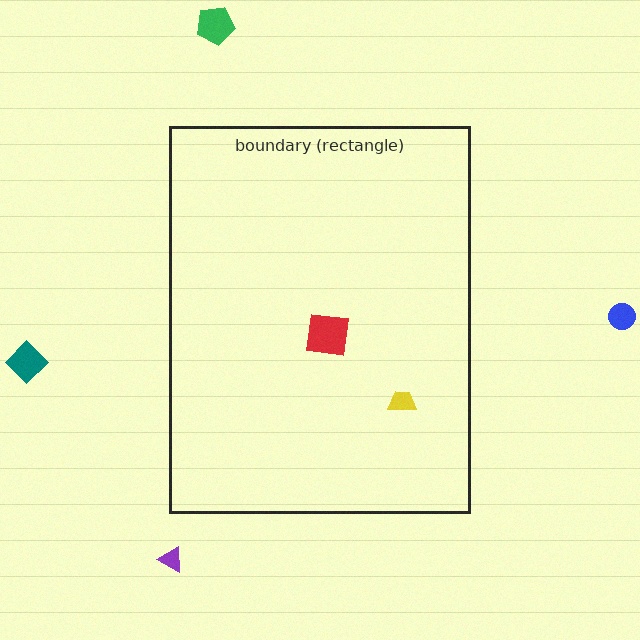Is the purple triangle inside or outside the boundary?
Outside.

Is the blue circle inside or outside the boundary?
Outside.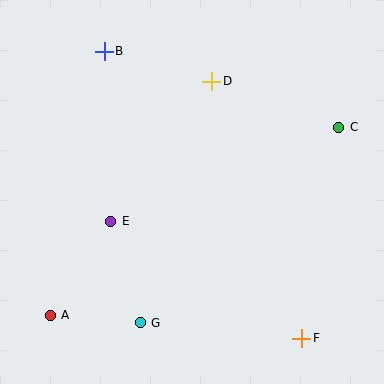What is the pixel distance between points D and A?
The distance between D and A is 284 pixels.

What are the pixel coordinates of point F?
Point F is at (302, 338).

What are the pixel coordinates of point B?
Point B is at (104, 51).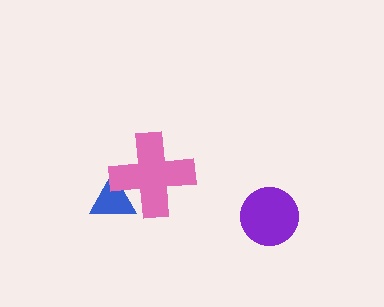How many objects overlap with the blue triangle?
1 object overlaps with the blue triangle.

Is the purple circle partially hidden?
No, no other shape covers it.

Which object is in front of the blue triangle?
The pink cross is in front of the blue triangle.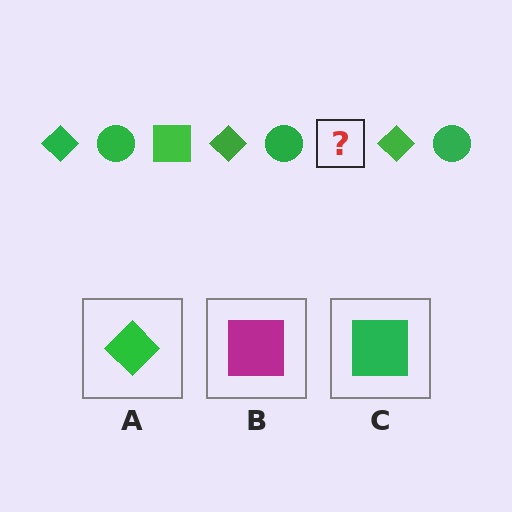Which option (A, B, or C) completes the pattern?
C.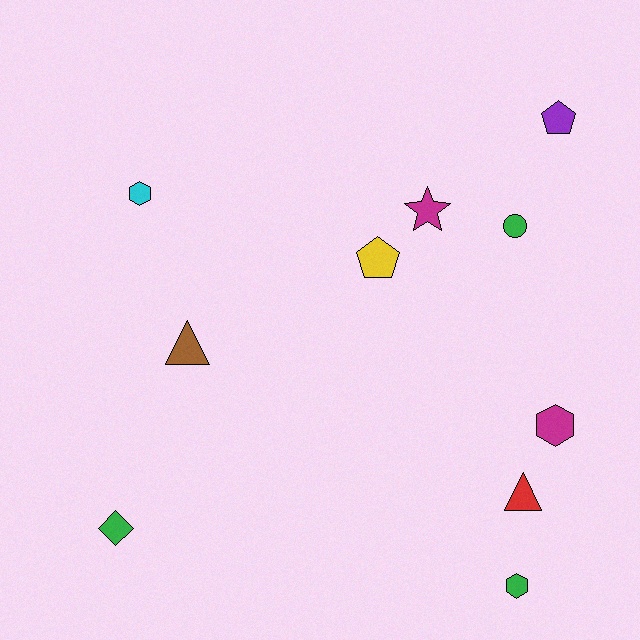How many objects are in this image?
There are 10 objects.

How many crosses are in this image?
There are no crosses.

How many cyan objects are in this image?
There is 1 cyan object.